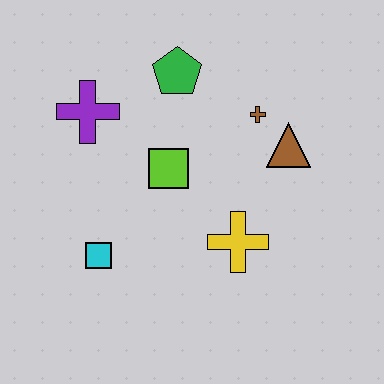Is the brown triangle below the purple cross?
Yes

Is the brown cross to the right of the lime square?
Yes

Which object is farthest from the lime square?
The brown triangle is farthest from the lime square.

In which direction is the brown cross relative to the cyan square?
The brown cross is to the right of the cyan square.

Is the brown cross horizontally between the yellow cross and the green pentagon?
No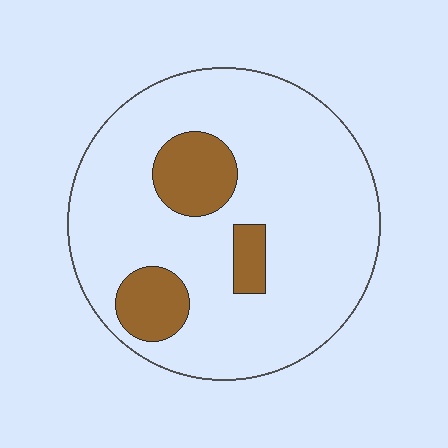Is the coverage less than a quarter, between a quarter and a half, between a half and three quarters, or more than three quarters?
Less than a quarter.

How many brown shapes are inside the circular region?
3.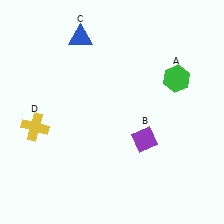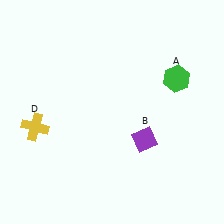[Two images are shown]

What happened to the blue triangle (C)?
The blue triangle (C) was removed in Image 2. It was in the top-left area of Image 1.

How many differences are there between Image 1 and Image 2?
There is 1 difference between the two images.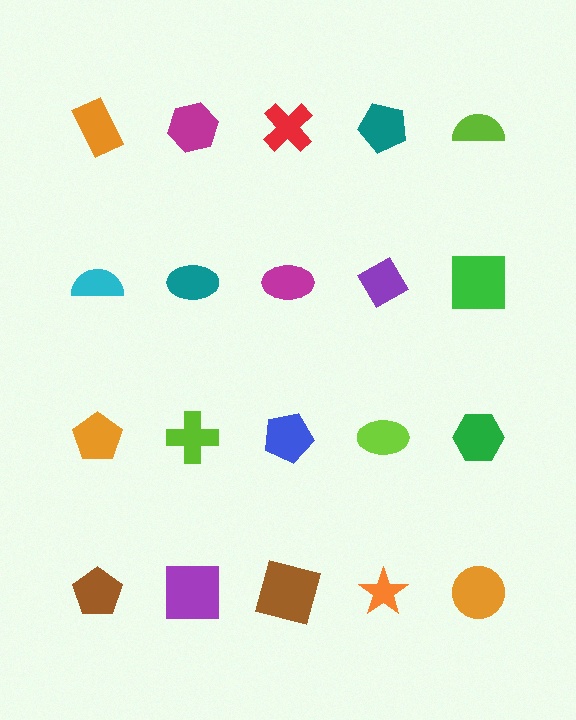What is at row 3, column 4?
A lime ellipse.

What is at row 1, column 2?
A magenta hexagon.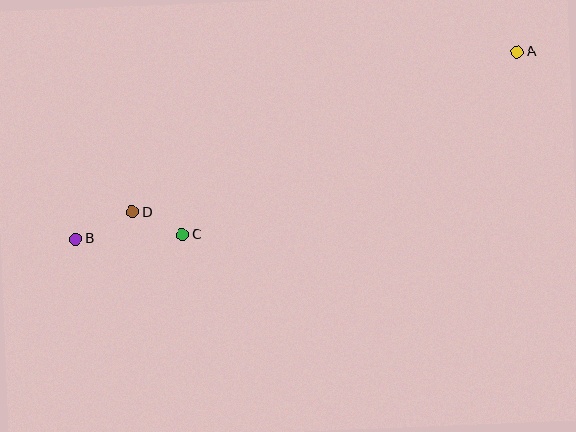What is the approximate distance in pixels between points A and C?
The distance between A and C is approximately 382 pixels.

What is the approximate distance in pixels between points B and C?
The distance between B and C is approximately 107 pixels.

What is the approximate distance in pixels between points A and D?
The distance between A and D is approximately 417 pixels.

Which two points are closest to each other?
Points C and D are closest to each other.